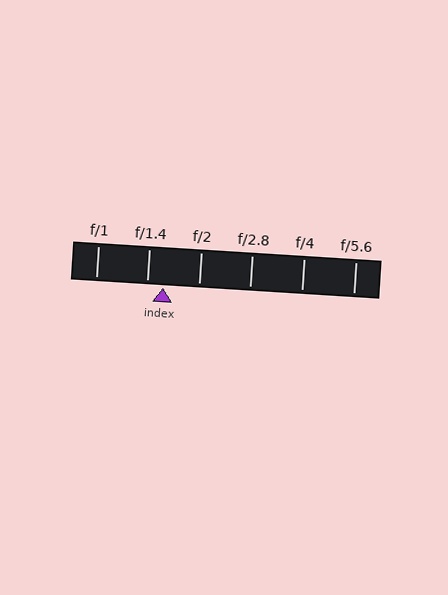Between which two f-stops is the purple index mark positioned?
The index mark is between f/1.4 and f/2.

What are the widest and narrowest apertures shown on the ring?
The widest aperture shown is f/1 and the narrowest is f/5.6.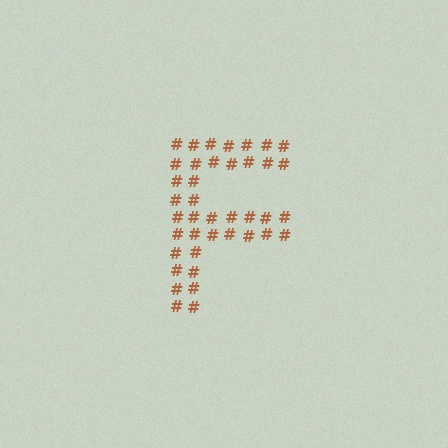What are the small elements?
The small elements are hash symbols.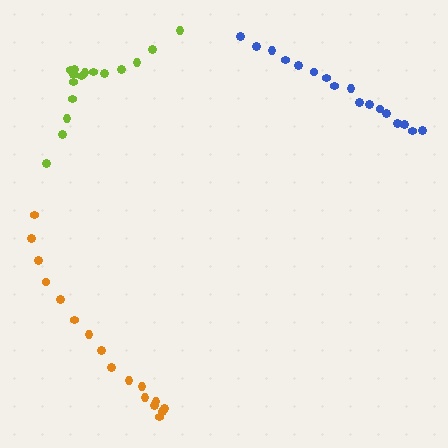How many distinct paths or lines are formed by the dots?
There are 3 distinct paths.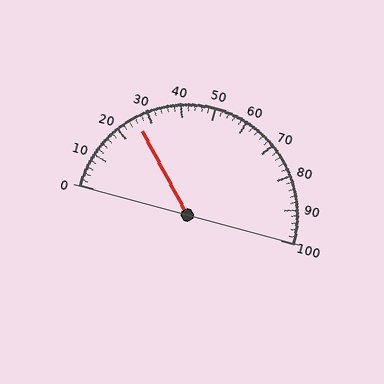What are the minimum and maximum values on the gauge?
The gauge ranges from 0 to 100.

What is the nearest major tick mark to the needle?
The nearest major tick mark is 30.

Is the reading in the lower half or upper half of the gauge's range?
The reading is in the lower half of the range (0 to 100).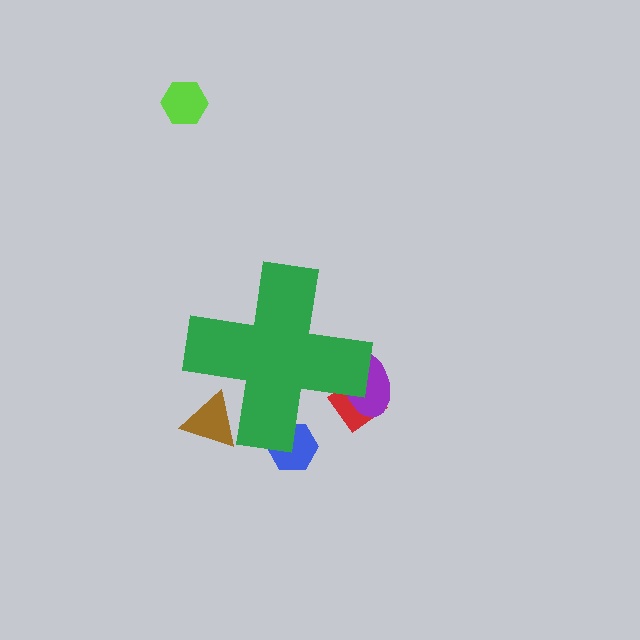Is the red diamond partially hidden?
Yes, the red diamond is partially hidden behind the green cross.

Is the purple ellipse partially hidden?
Yes, the purple ellipse is partially hidden behind the green cross.